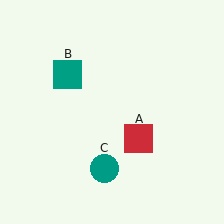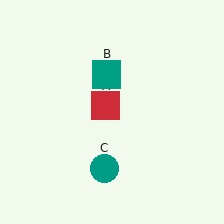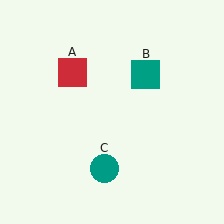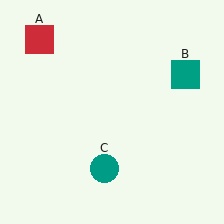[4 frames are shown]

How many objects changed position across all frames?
2 objects changed position: red square (object A), teal square (object B).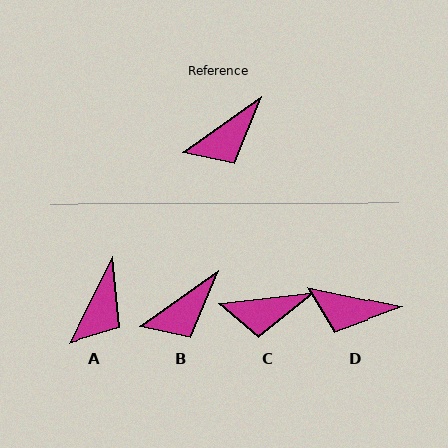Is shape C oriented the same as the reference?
No, it is off by about 29 degrees.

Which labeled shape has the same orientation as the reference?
B.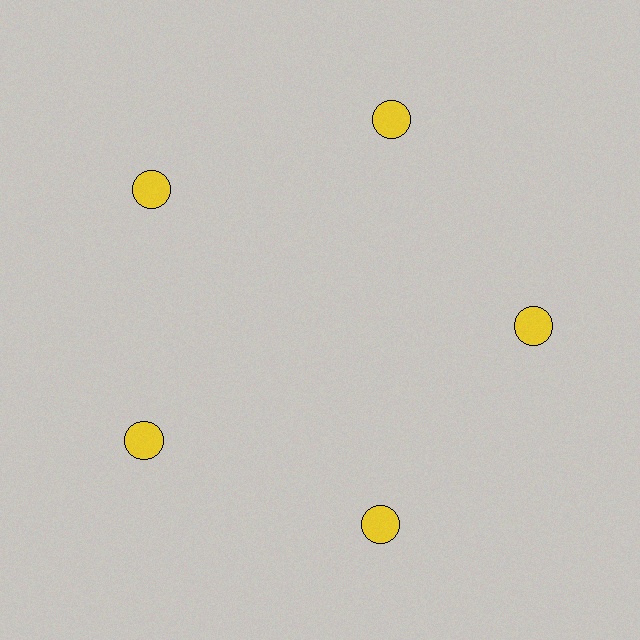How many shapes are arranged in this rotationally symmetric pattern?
There are 5 shapes, arranged in 5 groups of 1.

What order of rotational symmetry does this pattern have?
This pattern has 5-fold rotational symmetry.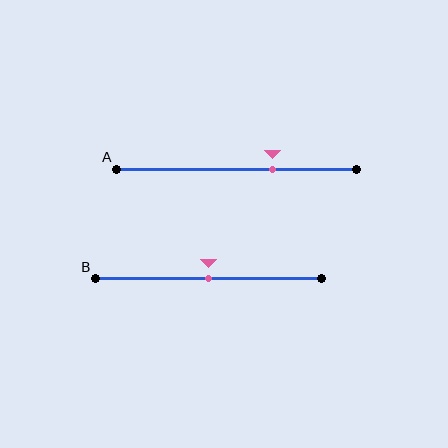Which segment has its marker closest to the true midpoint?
Segment B has its marker closest to the true midpoint.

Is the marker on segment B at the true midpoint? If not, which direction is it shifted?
Yes, the marker on segment B is at the true midpoint.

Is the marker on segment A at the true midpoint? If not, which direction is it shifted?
No, the marker on segment A is shifted to the right by about 15% of the segment length.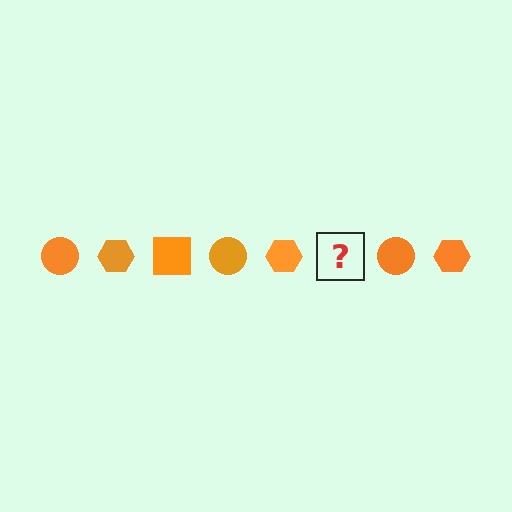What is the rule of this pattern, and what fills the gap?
The rule is that the pattern cycles through circle, hexagon, square shapes in orange. The gap should be filled with an orange square.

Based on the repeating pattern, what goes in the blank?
The blank should be an orange square.